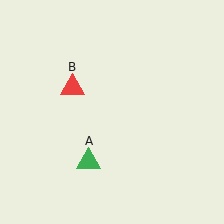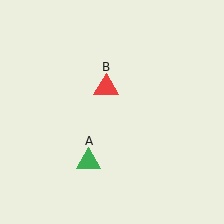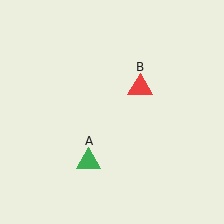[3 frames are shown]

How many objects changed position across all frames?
1 object changed position: red triangle (object B).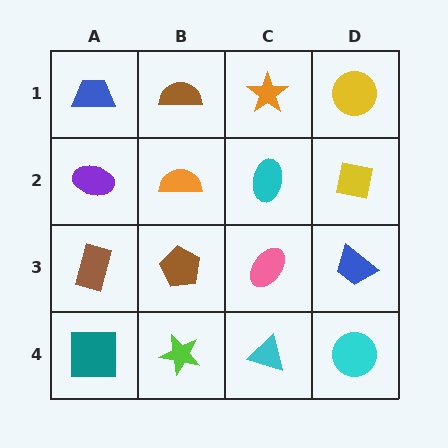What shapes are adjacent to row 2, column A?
A blue trapezoid (row 1, column A), a brown rectangle (row 3, column A), an orange semicircle (row 2, column B).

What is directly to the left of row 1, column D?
An orange star.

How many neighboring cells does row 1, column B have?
3.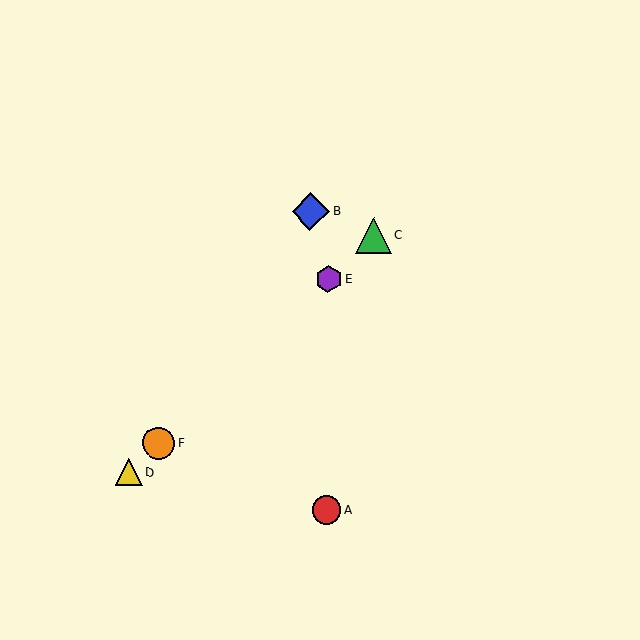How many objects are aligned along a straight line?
4 objects (C, D, E, F) are aligned along a straight line.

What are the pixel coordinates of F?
Object F is at (159, 443).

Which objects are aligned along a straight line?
Objects C, D, E, F are aligned along a straight line.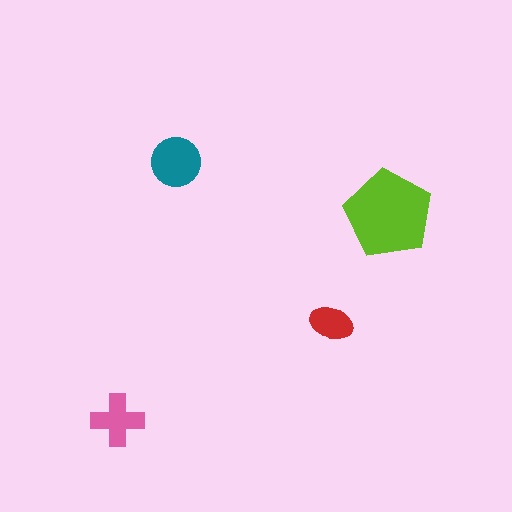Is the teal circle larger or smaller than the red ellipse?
Larger.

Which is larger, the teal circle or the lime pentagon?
The lime pentagon.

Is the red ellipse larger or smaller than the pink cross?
Smaller.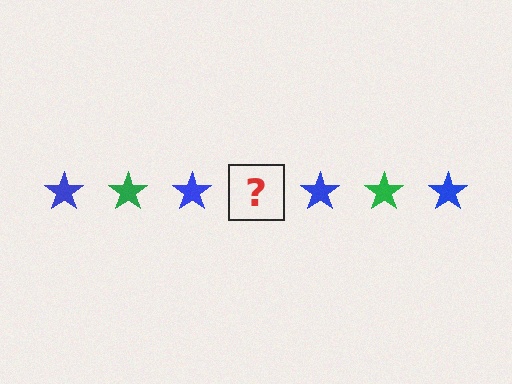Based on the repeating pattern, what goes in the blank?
The blank should be a green star.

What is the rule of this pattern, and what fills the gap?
The rule is that the pattern cycles through blue, green stars. The gap should be filled with a green star.